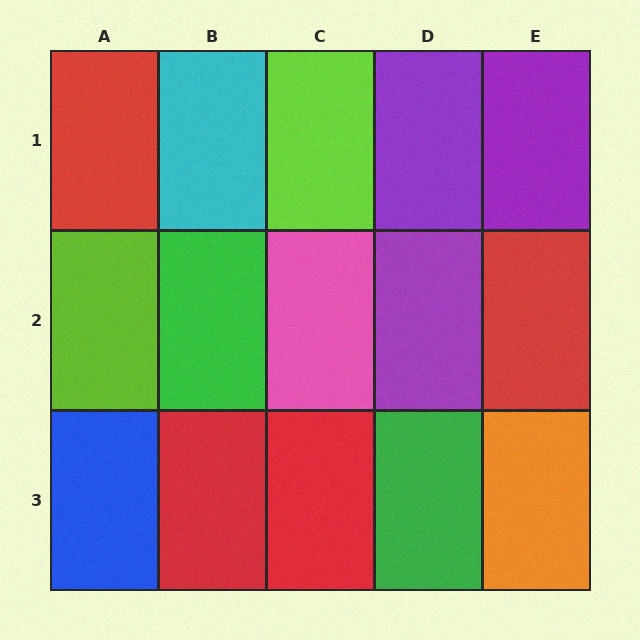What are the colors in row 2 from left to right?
Lime, green, pink, purple, red.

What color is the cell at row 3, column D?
Green.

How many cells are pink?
1 cell is pink.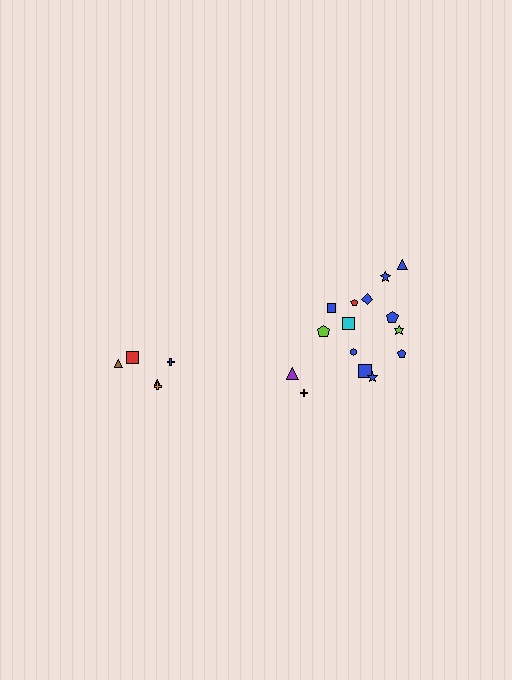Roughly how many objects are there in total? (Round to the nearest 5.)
Roughly 20 objects in total.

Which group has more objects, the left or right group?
The right group.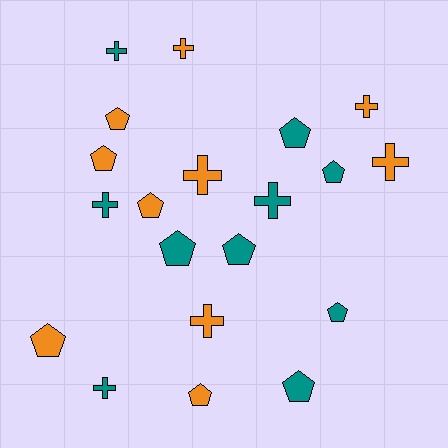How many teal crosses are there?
There are 4 teal crosses.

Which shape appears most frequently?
Pentagon, with 11 objects.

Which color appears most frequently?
Teal, with 10 objects.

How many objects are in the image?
There are 20 objects.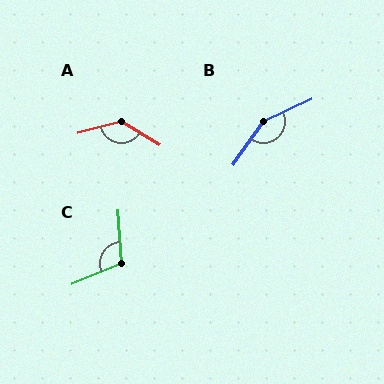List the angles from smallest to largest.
C (109°), A (133°), B (150°).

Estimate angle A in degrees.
Approximately 133 degrees.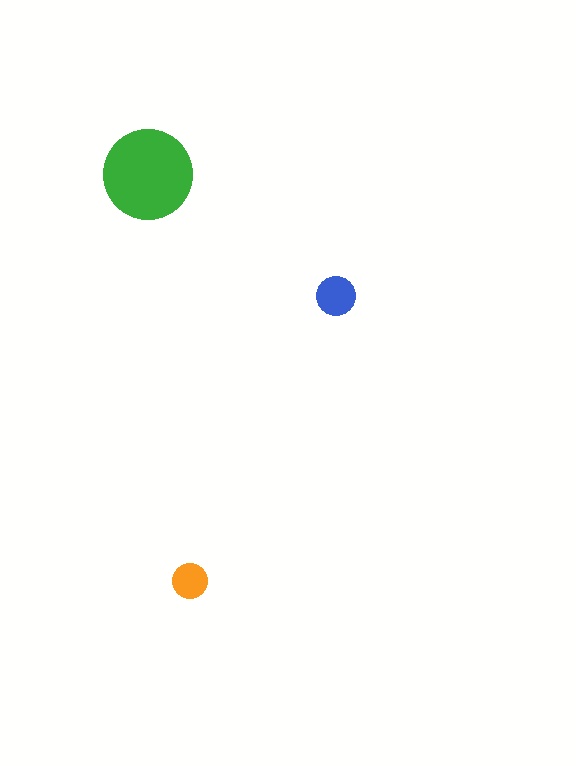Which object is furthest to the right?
The blue circle is rightmost.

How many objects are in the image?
There are 3 objects in the image.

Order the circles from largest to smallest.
the green one, the blue one, the orange one.